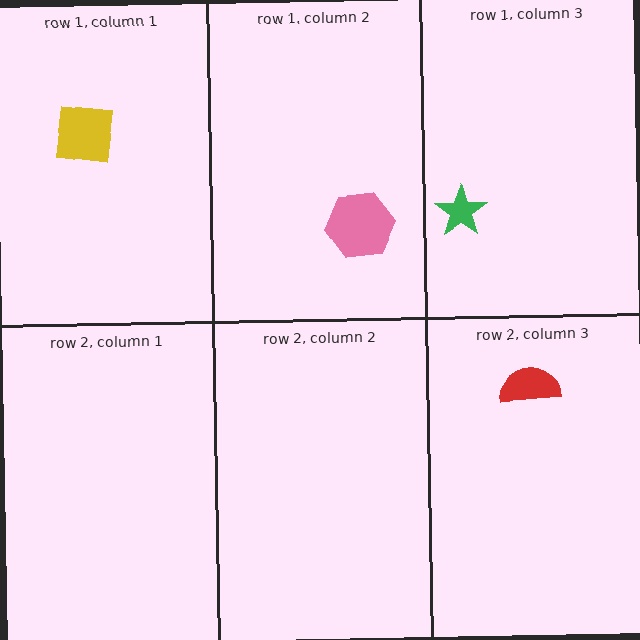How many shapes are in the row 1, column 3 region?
1.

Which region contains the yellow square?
The row 1, column 1 region.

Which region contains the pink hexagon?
The row 1, column 2 region.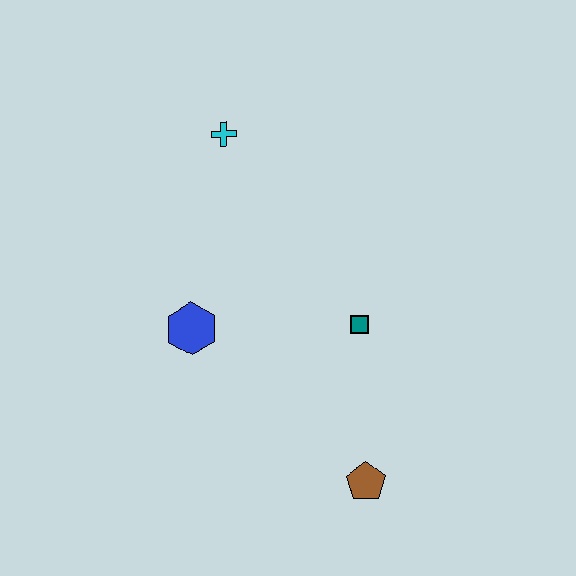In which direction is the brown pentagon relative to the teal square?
The brown pentagon is below the teal square.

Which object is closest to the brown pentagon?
The teal square is closest to the brown pentagon.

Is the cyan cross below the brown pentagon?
No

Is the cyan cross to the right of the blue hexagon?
Yes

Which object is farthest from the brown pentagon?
The cyan cross is farthest from the brown pentagon.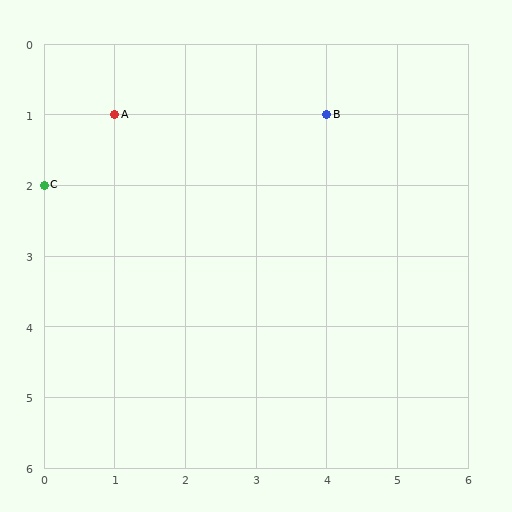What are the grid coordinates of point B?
Point B is at grid coordinates (4, 1).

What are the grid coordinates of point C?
Point C is at grid coordinates (0, 2).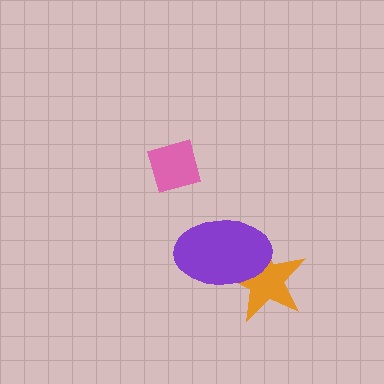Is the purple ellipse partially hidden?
No, no other shape covers it.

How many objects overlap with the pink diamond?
0 objects overlap with the pink diamond.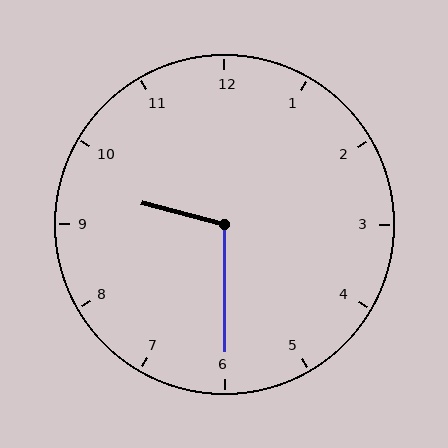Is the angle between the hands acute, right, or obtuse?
It is obtuse.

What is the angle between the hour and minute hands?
Approximately 105 degrees.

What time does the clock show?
9:30.